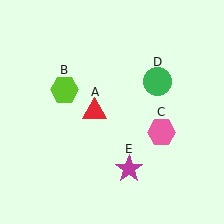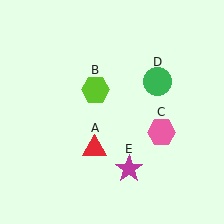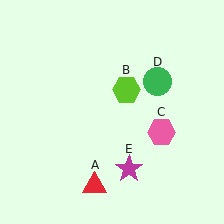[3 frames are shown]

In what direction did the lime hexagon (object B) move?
The lime hexagon (object B) moved right.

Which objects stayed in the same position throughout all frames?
Pink hexagon (object C) and green circle (object D) and magenta star (object E) remained stationary.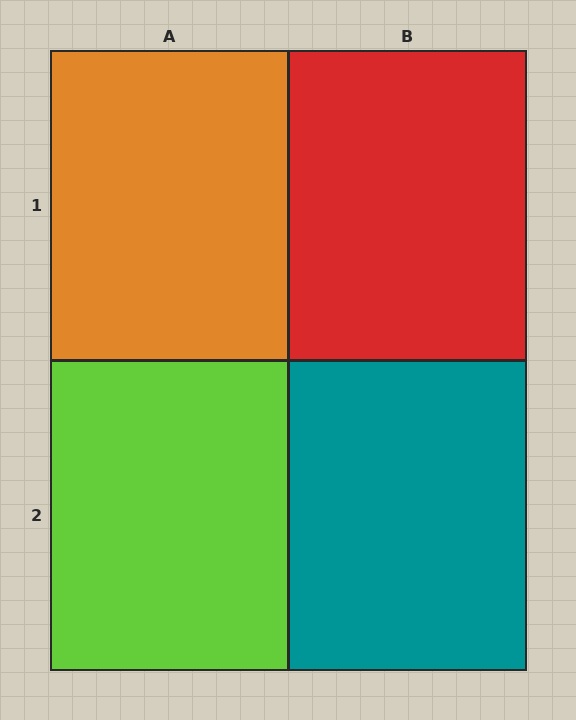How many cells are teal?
1 cell is teal.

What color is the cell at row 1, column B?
Red.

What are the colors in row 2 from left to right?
Lime, teal.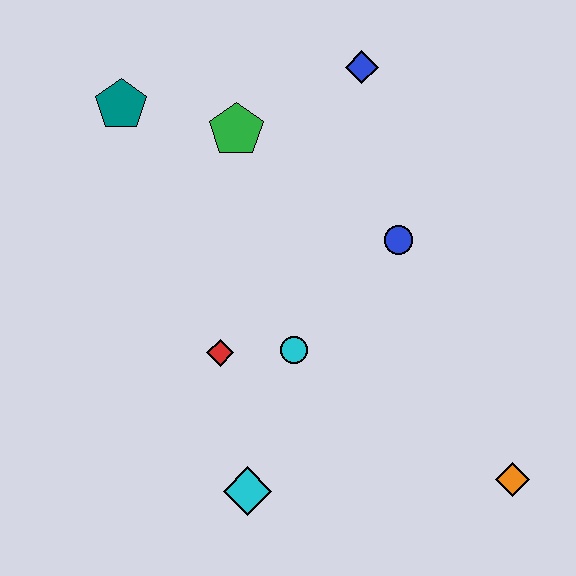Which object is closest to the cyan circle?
The red diamond is closest to the cyan circle.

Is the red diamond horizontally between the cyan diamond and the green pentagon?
No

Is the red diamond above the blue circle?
No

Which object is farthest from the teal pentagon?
The orange diamond is farthest from the teal pentagon.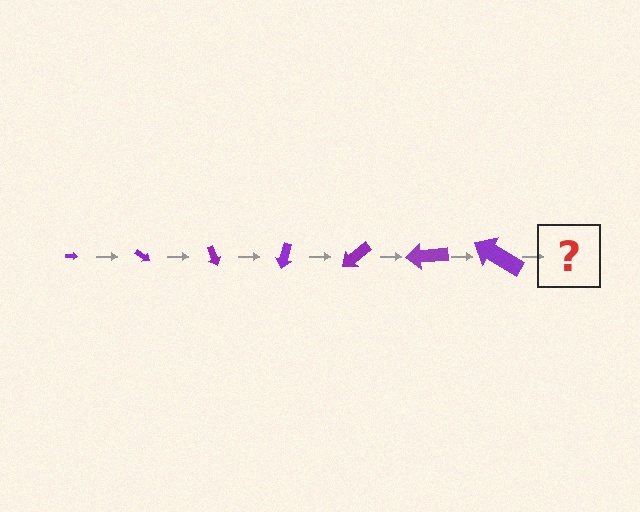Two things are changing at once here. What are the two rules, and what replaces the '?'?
The two rules are that the arrow grows larger each step and it rotates 35 degrees each step. The '?' should be an arrow, larger than the previous one and rotated 245 degrees from the start.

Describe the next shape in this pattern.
It should be an arrow, larger than the previous one and rotated 245 degrees from the start.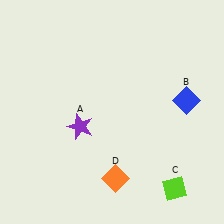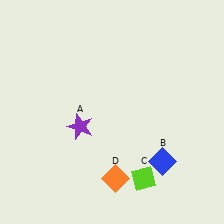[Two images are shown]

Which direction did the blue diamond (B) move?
The blue diamond (B) moved down.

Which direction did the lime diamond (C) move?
The lime diamond (C) moved left.